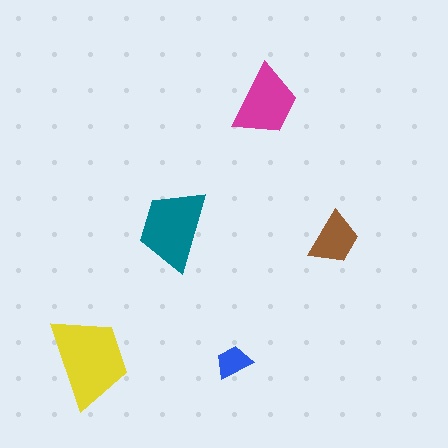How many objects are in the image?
There are 5 objects in the image.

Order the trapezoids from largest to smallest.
the yellow one, the teal one, the magenta one, the brown one, the blue one.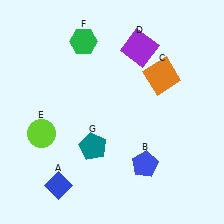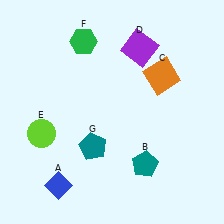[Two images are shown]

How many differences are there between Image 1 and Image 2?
There is 1 difference between the two images.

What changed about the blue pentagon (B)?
In Image 1, B is blue. In Image 2, it changed to teal.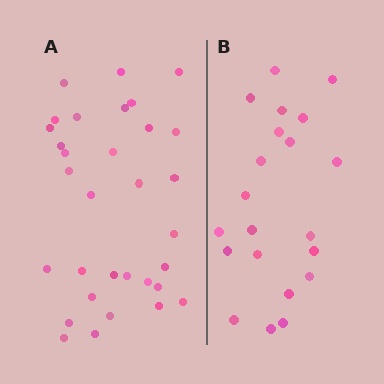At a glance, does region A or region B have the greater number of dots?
Region A (the left region) has more dots.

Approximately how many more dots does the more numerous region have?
Region A has roughly 12 or so more dots than region B.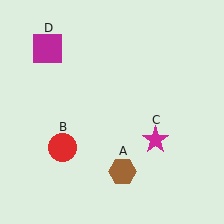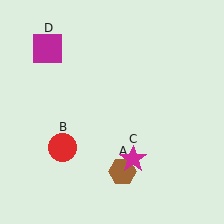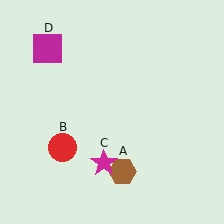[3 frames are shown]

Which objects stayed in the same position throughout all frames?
Brown hexagon (object A) and red circle (object B) and magenta square (object D) remained stationary.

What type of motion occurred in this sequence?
The magenta star (object C) rotated clockwise around the center of the scene.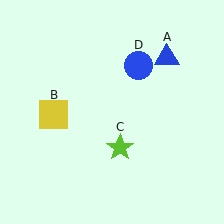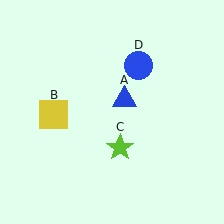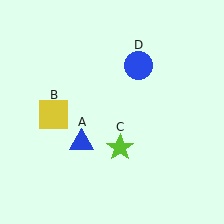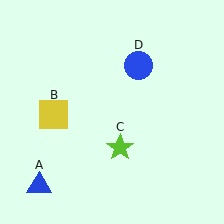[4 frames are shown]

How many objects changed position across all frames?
1 object changed position: blue triangle (object A).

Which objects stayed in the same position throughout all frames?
Yellow square (object B) and lime star (object C) and blue circle (object D) remained stationary.